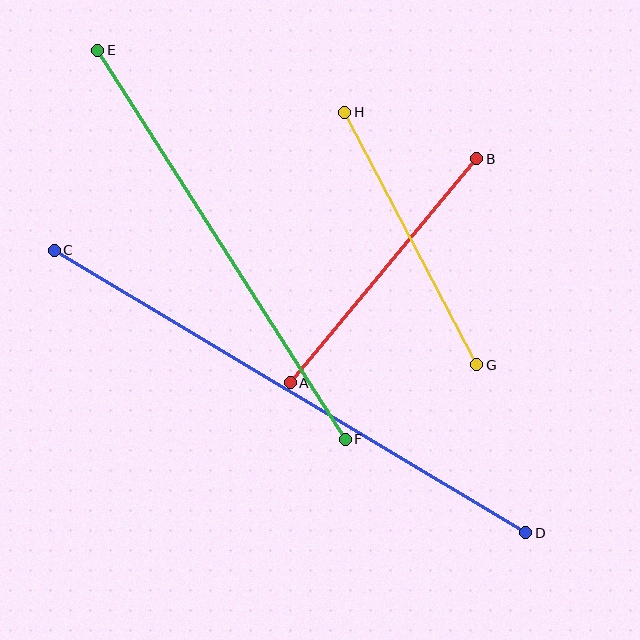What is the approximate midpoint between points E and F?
The midpoint is at approximately (221, 245) pixels.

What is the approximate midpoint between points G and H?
The midpoint is at approximately (411, 238) pixels.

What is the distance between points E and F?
The distance is approximately 461 pixels.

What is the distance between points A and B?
The distance is approximately 291 pixels.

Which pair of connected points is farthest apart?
Points C and D are farthest apart.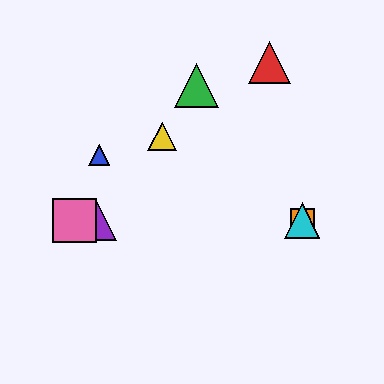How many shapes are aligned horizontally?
4 shapes (the purple triangle, the orange square, the cyan triangle, the pink square) are aligned horizontally.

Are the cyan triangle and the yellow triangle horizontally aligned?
No, the cyan triangle is at y≈221 and the yellow triangle is at y≈136.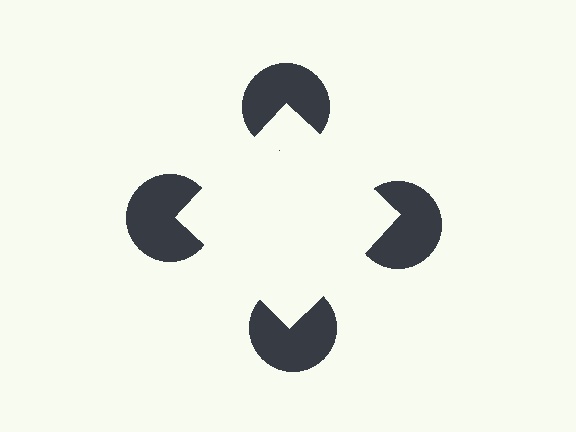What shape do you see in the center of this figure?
An illusory square — its edges are inferred from the aligned wedge cuts in the pac-man discs, not physically drawn.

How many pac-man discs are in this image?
There are 4 — one at each vertex of the illusory square.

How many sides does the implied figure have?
4 sides.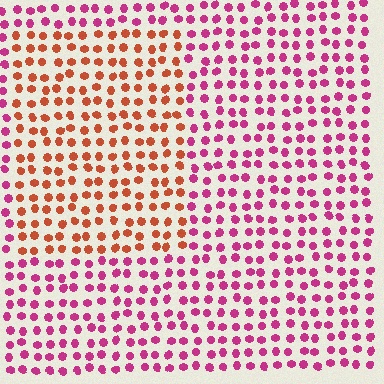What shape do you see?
I see a rectangle.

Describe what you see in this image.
The image is filled with small magenta elements in a uniform arrangement. A rectangle-shaped region is visible where the elements are tinted to a slightly different hue, forming a subtle color boundary.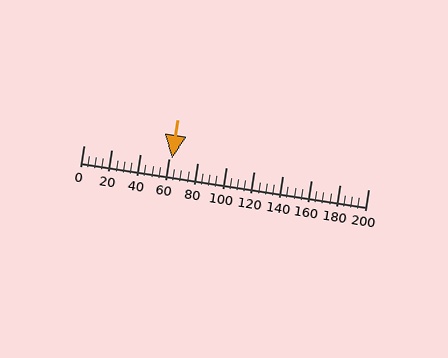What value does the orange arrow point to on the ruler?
The orange arrow points to approximately 62.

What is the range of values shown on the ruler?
The ruler shows values from 0 to 200.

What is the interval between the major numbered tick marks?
The major tick marks are spaced 20 units apart.